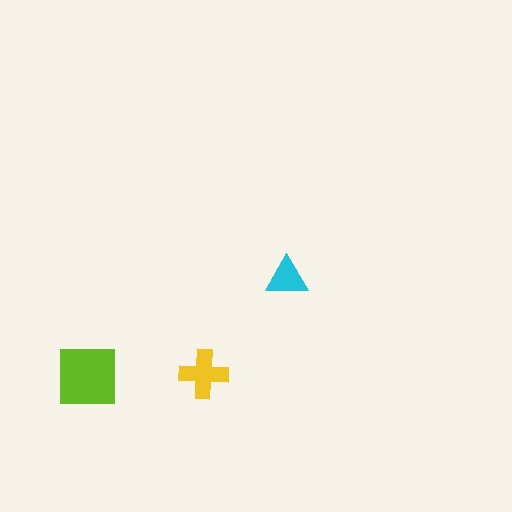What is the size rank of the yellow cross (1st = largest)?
2nd.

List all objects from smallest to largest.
The cyan triangle, the yellow cross, the lime square.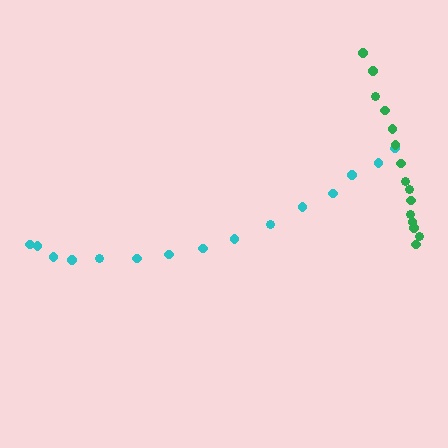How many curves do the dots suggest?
There are 2 distinct paths.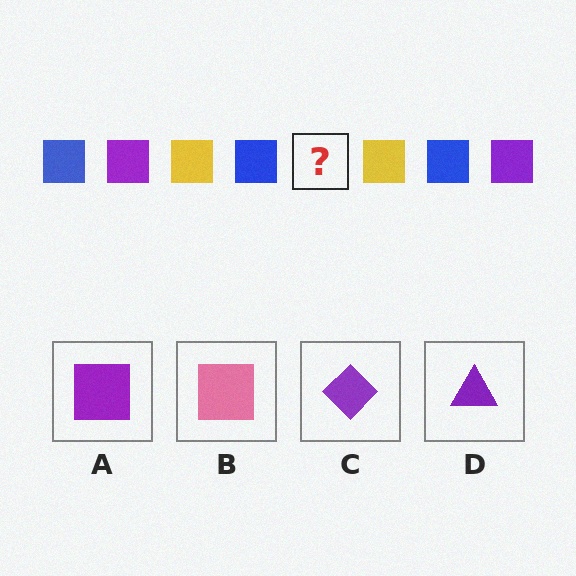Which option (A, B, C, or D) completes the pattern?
A.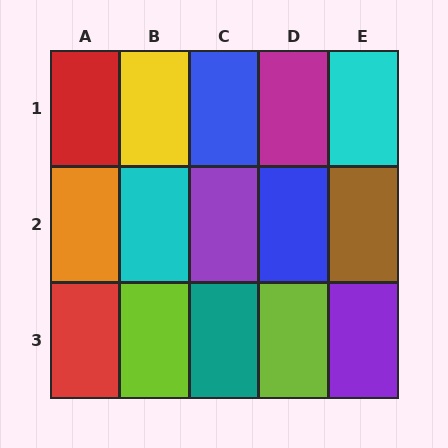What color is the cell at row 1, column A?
Red.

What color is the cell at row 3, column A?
Red.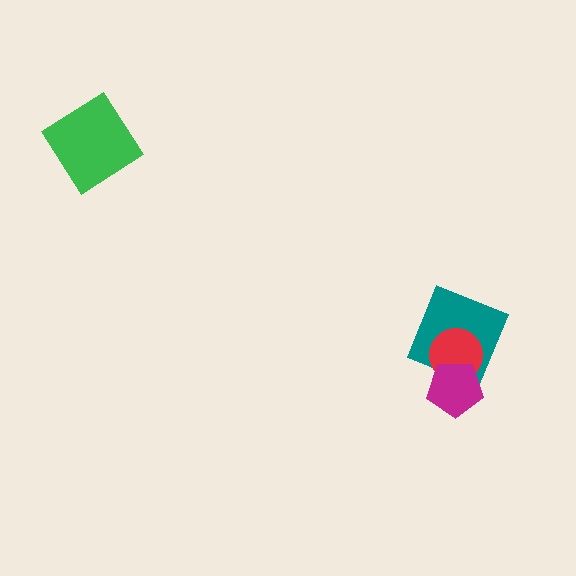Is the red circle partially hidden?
Yes, it is partially covered by another shape.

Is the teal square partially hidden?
Yes, it is partially covered by another shape.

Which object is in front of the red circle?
The magenta pentagon is in front of the red circle.